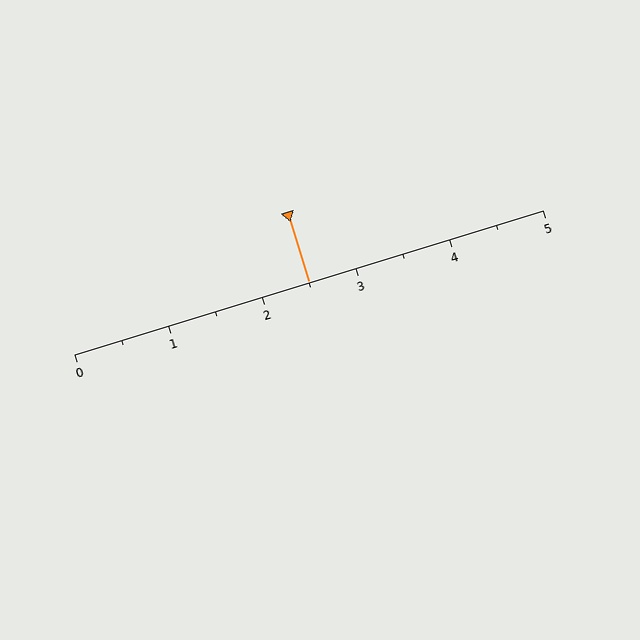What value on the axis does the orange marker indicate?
The marker indicates approximately 2.5.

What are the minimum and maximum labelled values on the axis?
The axis runs from 0 to 5.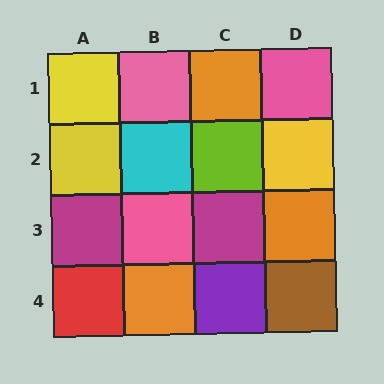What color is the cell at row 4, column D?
Brown.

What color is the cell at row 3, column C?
Magenta.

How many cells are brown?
1 cell is brown.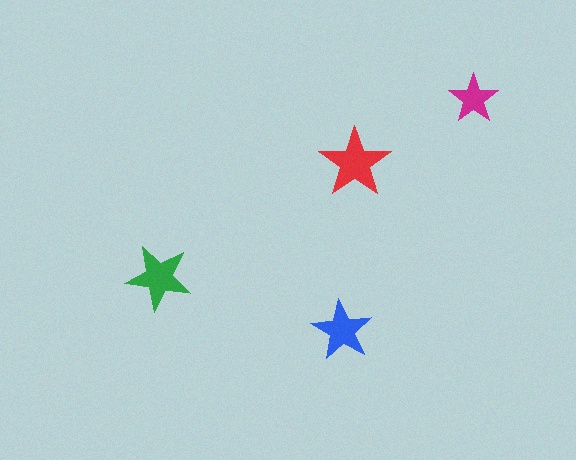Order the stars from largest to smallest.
the red one, the green one, the blue one, the magenta one.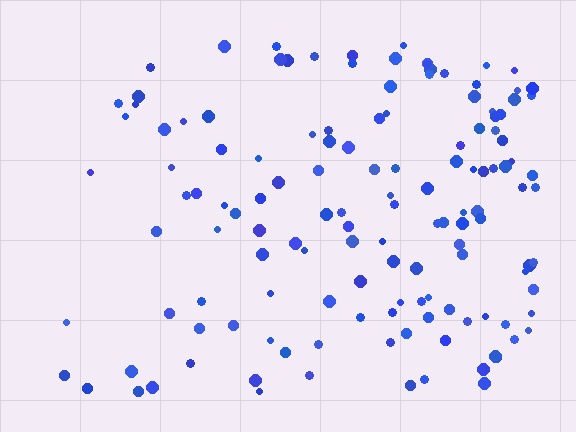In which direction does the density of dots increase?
From left to right, with the right side densest.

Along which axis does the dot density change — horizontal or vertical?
Horizontal.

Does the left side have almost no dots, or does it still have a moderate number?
Still a moderate number, just noticeably fewer than the right.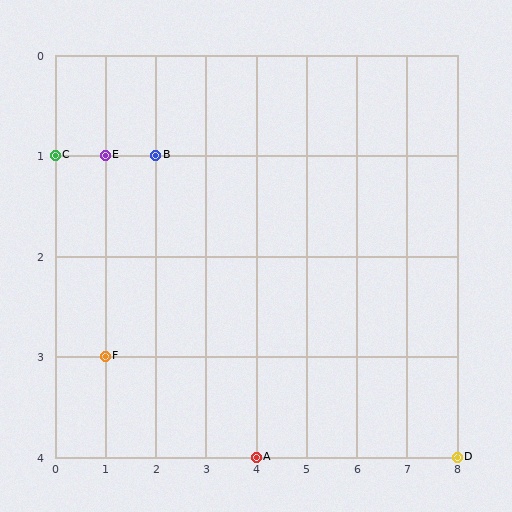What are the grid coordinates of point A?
Point A is at grid coordinates (4, 4).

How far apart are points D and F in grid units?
Points D and F are 7 columns and 1 row apart (about 7.1 grid units diagonally).